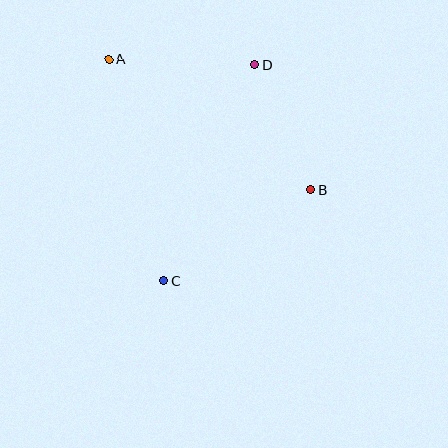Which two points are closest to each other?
Points B and D are closest to each other.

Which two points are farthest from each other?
Points A and B are farthest from each other.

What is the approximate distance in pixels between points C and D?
The distance between C and D is approximately 235 pixels.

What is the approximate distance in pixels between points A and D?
The distance between A and D is approximately 146 pixels.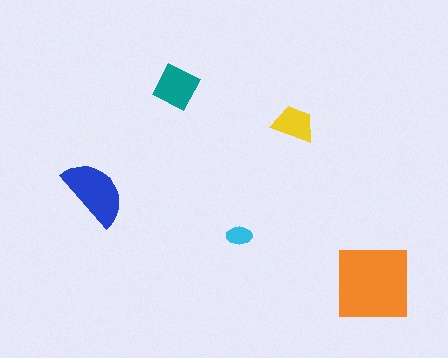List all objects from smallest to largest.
The cyan ellipse, the yellow trapezoid, the teal diamond, the blue semicircle, the orange square.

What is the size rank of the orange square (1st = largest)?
1st.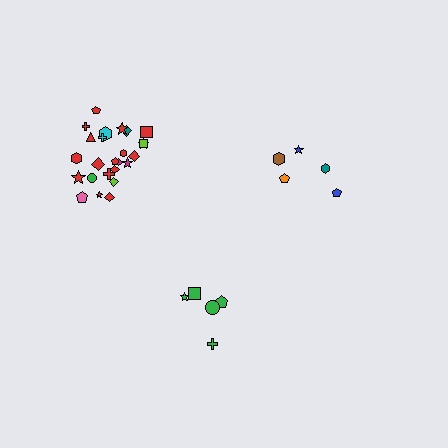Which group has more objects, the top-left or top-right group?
The top-left group.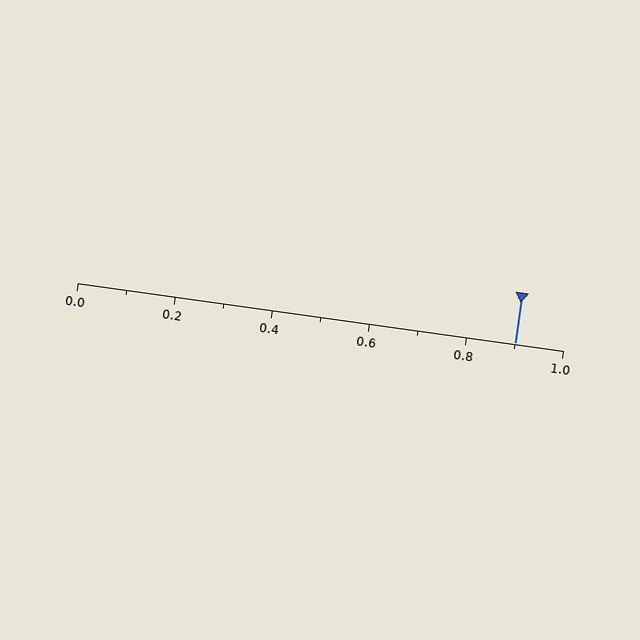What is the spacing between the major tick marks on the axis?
The major ticks are spaced 0.2 apart.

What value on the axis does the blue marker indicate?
The marker indicates approximately 0.9.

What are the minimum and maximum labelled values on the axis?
The axis runs from 0.0 to 1.0.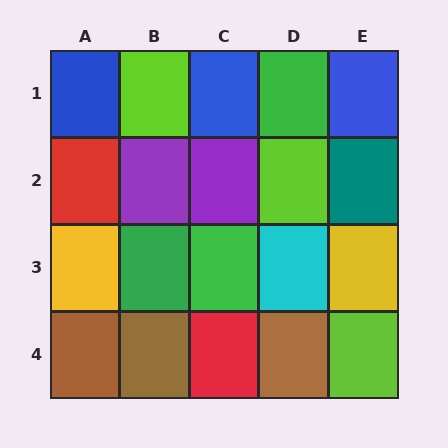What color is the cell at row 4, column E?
Lime.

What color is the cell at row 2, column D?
Lime.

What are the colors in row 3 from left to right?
Yellow, green, green, cyan, yellow.